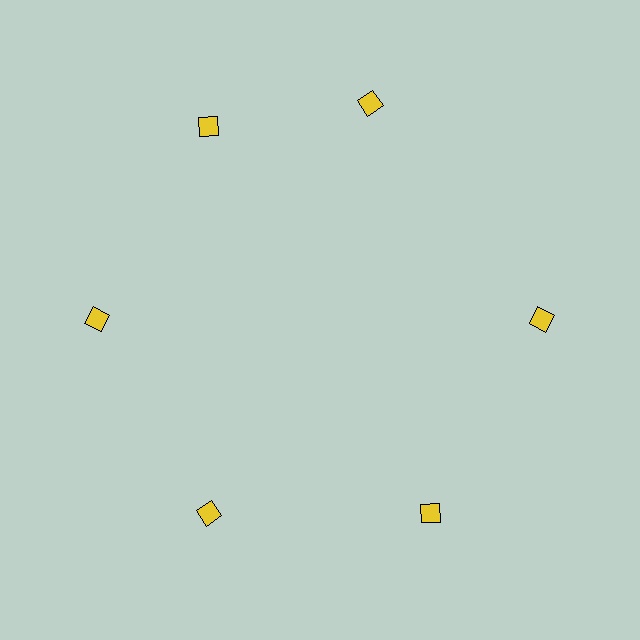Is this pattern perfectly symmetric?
No. The 6 yellow diamonds are arranged in a ring, but one element near the 1 o'clock position is rotated out of alignment along the ring, breaking the 6-fold rotational symmetry.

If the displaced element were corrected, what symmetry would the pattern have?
It would have 6-fold rotational symmetry — the pattern would map onto itself every 60 degrees.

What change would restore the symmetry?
The symmetry would be restored by rotating it back into even spacing with its neighbors so that all 6 diamonds sit at equal angles and equal distance from the center.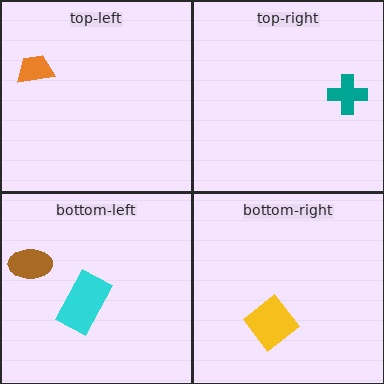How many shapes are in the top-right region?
1.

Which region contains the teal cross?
The top-right region.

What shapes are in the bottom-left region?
The brown ellipse, the cyan rectangle.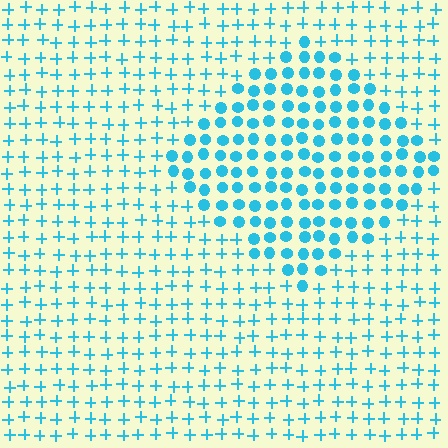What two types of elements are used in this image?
The image uses circles inside the diamond region and plus signs outside it.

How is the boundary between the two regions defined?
The boundary is defined by a change in element shape: circles inside vs. plus signs outside. All elements share the same color and spacing.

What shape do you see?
I see a diamond.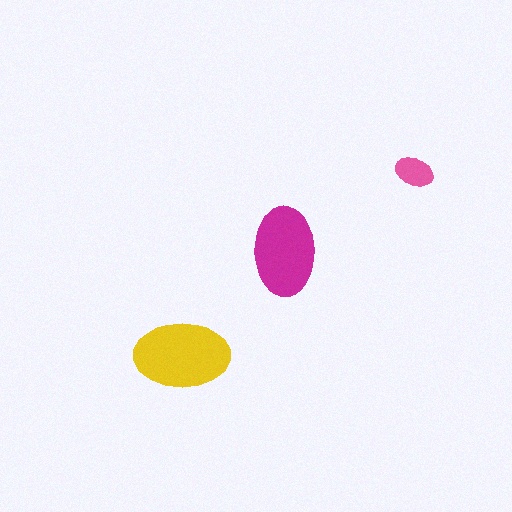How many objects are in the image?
There are 3 objects in the image.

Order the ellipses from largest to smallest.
the yellow one, the magenta one, the pink one.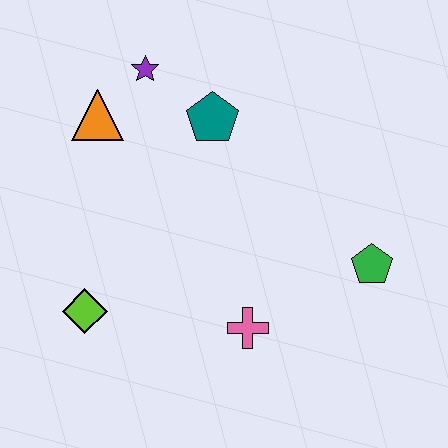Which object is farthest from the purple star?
The green pentagon is farthest from the purple star.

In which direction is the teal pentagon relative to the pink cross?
The teal pentagon is above the pink cross.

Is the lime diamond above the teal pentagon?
No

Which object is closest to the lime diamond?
The pink cross is closest to the lime diamond.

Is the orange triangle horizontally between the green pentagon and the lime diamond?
Yes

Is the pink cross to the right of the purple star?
Yes